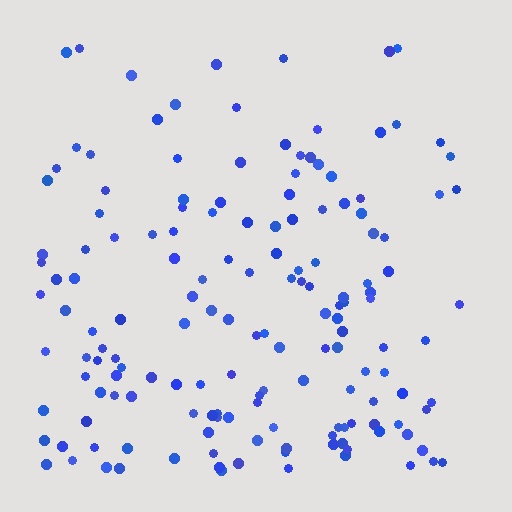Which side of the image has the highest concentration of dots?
The bottom.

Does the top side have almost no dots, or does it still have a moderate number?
Still a moderate number, just noticeably fewer than the bottom.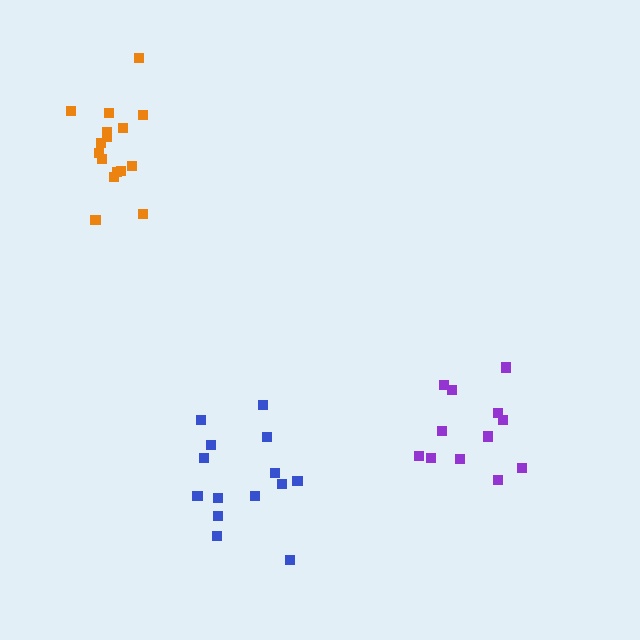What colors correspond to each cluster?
The clusters are colored: orange, purple, blue.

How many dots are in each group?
Group 1: 16 dots, Group 2: 12 dots, Group 3: 14 dots (42 total).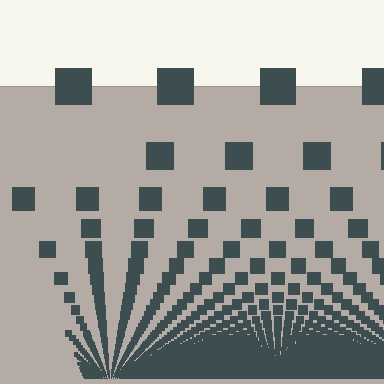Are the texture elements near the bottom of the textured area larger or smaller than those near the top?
Smaller. The gradient is inverted — elements near the bottom are smaller and denser.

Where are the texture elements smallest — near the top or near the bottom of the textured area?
Near the bottom.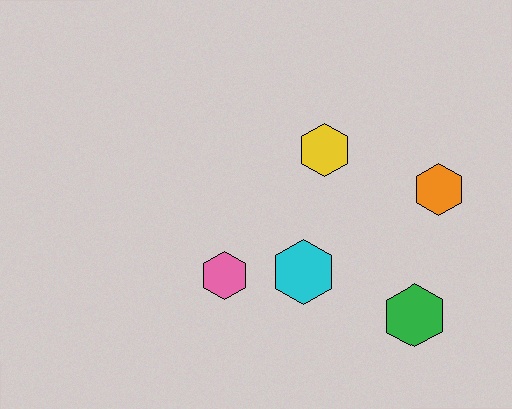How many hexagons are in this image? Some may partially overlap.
There are 5 hexagons.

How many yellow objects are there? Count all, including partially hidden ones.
There is 1 yellow object.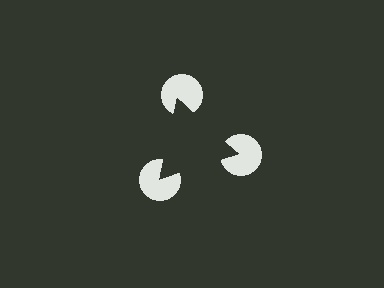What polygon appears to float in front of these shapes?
An illusory triangle — its edges are inferred from the aligned wedge cuts in the pac-man discs, not physically drawn.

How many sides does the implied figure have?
3 sides.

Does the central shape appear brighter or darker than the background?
It typically appears slightly darker than the background, even though no actual brightness change is drawn.